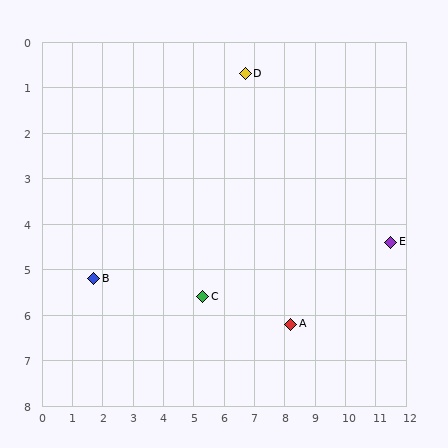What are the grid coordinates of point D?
Point D is at approximately (6.7, 0.7).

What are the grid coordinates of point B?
Point B is at approximately (1.7, 5.2).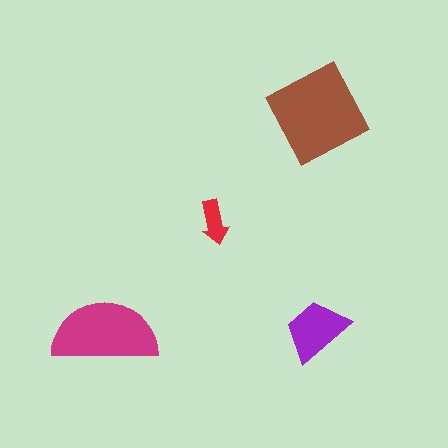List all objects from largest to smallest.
The brown square, the magenta semicircle, the purple trapezoid, the red arrow.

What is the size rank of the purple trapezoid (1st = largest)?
3rd.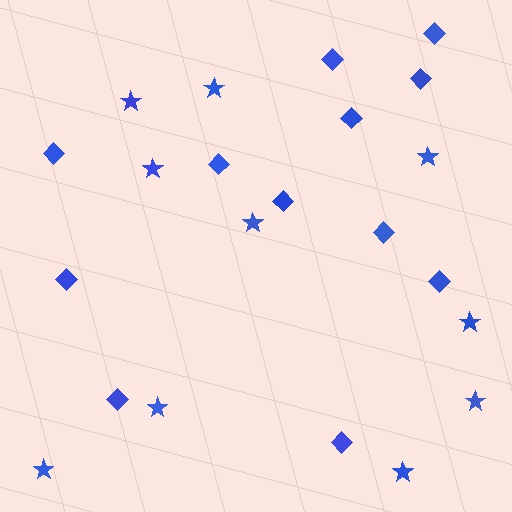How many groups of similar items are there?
There are 2 groups: one group of stars (10) and one group of diamonds (12).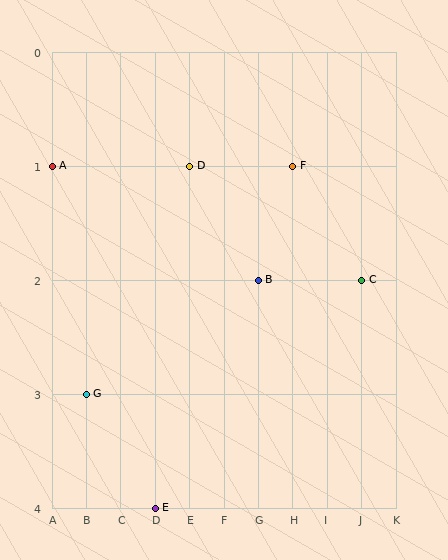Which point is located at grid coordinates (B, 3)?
Point G is at (B, 3).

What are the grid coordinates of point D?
Point D is at grid coordinates (E, 1).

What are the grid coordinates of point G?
Point G is at grid coordinates (B, 3).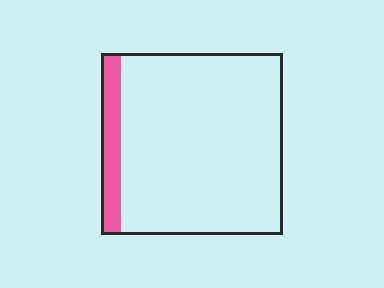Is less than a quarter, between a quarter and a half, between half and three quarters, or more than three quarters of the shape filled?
Less than a quarter.